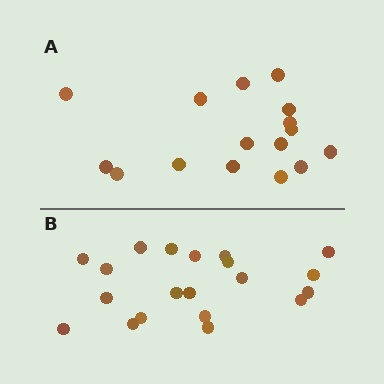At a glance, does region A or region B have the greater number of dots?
Region B (the bottom region) has more dots.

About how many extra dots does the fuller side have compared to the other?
Region B has about 4 more dots than region A.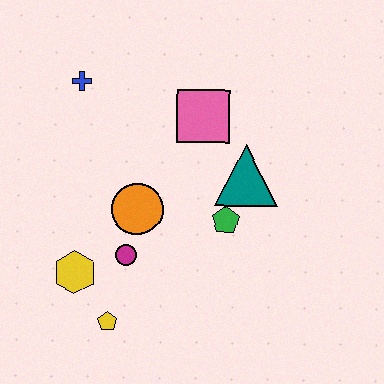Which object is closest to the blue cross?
The pink square is closest to the blue cross.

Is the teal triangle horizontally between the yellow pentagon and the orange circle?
No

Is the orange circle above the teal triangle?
No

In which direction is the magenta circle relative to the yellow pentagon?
The magenta circle is above the yellow pentagon.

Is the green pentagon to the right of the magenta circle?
Yes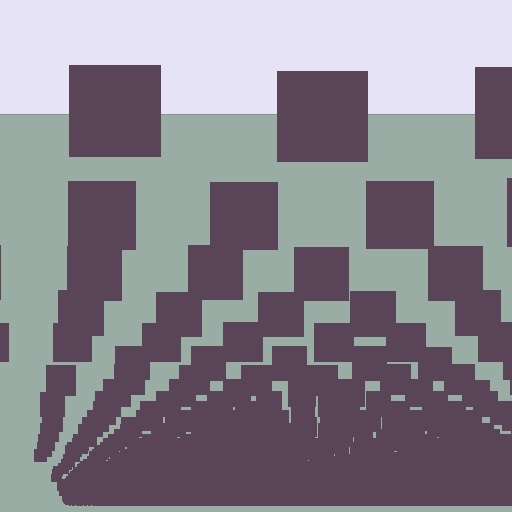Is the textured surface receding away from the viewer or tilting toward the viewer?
The surface appears to tilt toward the viewer. Texture elements get larger and sparser toward the top.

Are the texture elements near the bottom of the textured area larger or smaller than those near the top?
Smaller. The gradient is inverted — elements near the bottom are smaller and denser.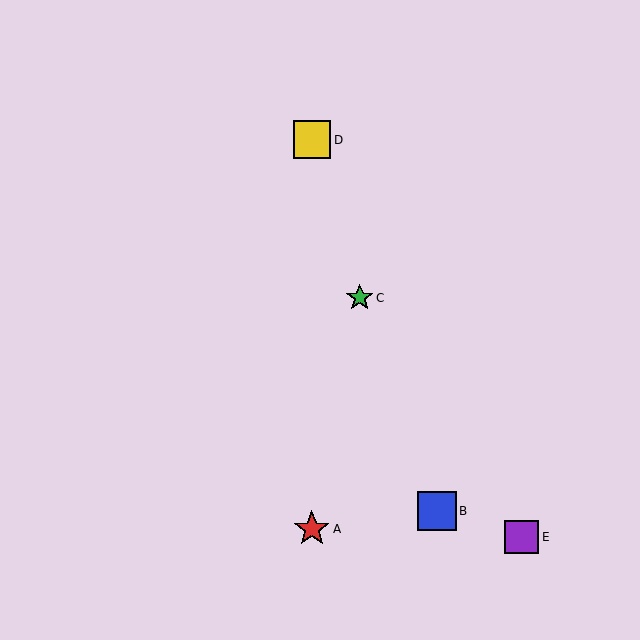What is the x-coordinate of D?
Object D is at x≈312.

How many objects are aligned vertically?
2 objects (A, D) are aligned vertically.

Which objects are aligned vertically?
Objects A, D are aligned vertically.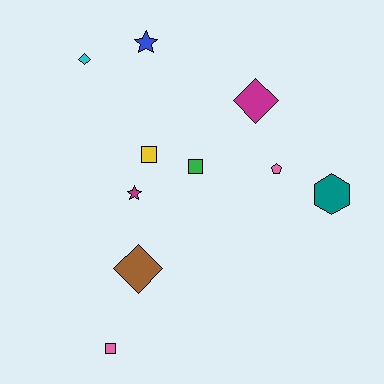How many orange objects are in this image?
There are no orange objects.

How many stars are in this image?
There are 2 stars.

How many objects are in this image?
There are 10 objects.